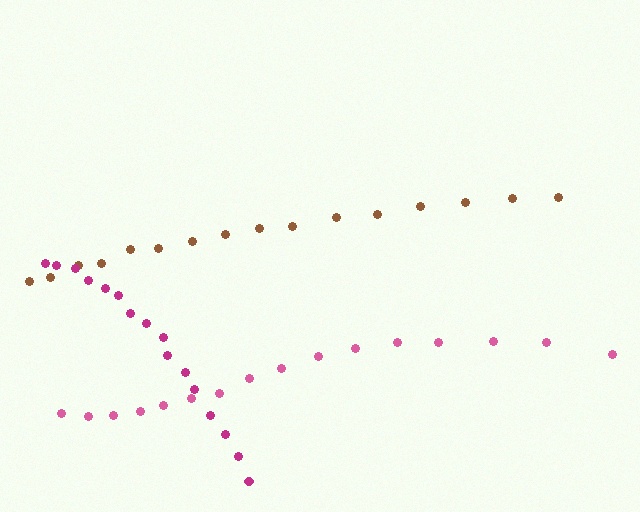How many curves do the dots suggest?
There are 3 distinct paths.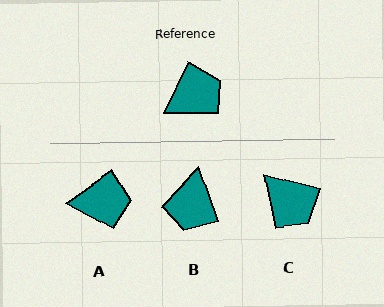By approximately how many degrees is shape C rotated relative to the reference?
Approximately 80 degrees clockwise.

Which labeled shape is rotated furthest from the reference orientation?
B, about 135 degrees away.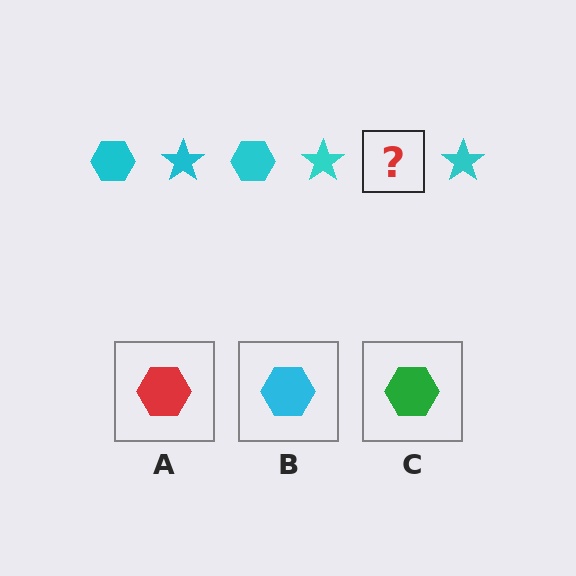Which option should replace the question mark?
Option B.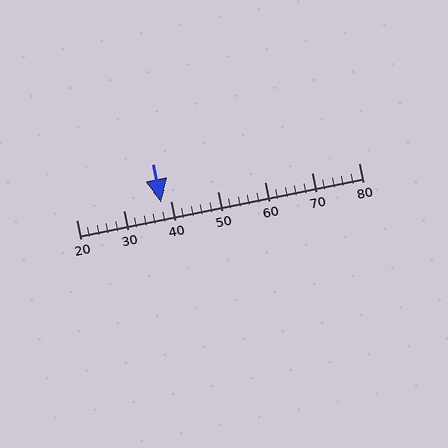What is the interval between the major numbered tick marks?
The major tick marks are spaced 10 units apart.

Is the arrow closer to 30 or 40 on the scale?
The arrow is closer to 40.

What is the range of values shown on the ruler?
The ruler shows values from 20 to 80.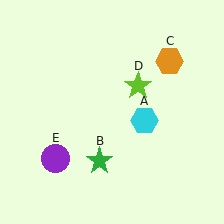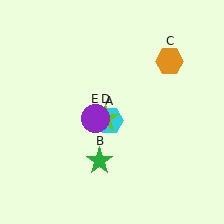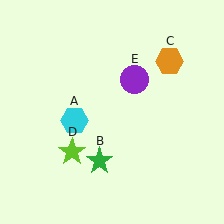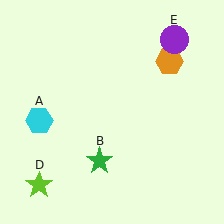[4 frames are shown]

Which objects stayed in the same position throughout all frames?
Green star (object B) and orange hexagon (object C) remained stationary.